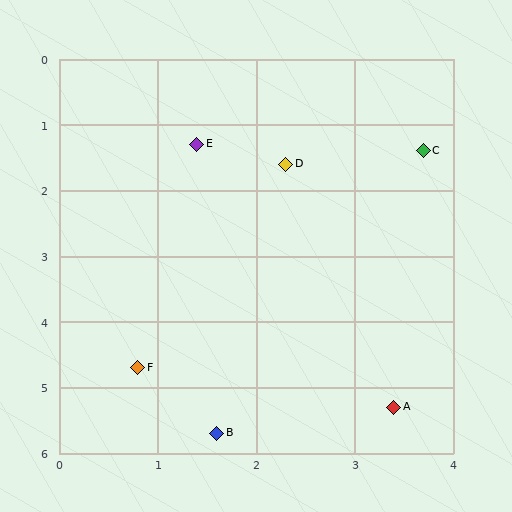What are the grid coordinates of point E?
Point E is at approximately (1.4, 1.3).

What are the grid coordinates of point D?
Point D is at approximately (2.3, 1.6).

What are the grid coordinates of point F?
Point F is at approximately (0.8, 4.7).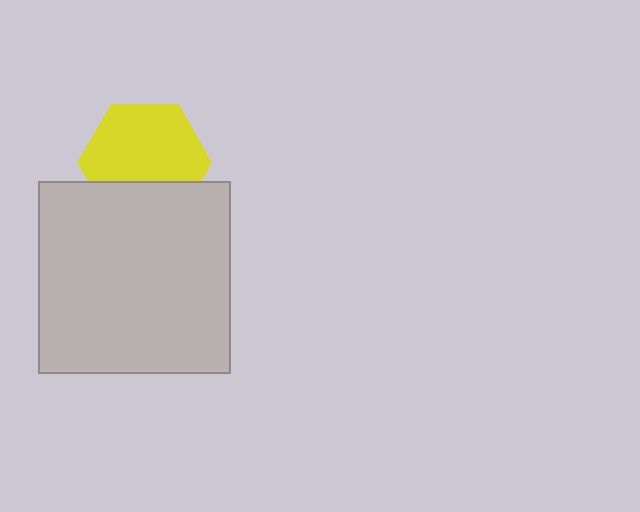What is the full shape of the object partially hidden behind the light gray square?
The partially hidden object is a yellow hexagon.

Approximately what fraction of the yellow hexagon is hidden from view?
Roughly 30% of the yellow hexagon is hidden behind the light gray square.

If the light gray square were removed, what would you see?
You would see the complete yellow hexagon.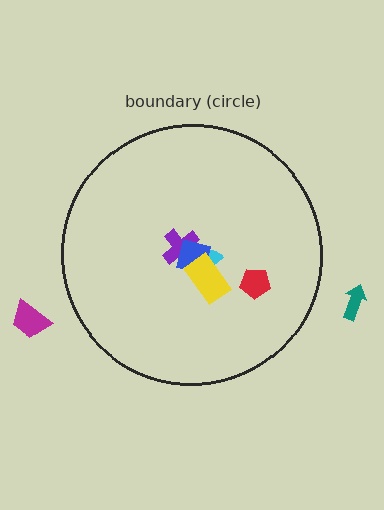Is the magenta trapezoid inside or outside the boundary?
Outside.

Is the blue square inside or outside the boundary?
Inside.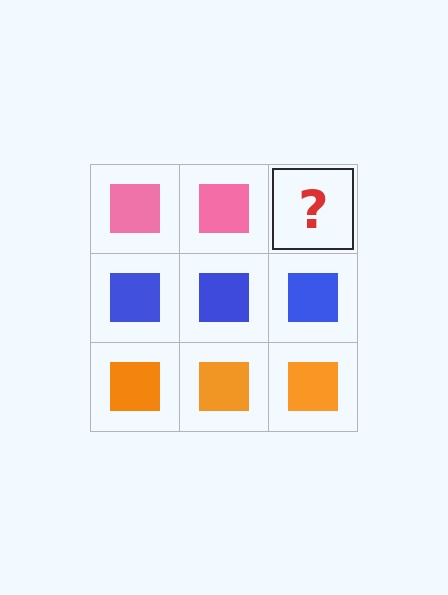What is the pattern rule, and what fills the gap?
The rule is that each row has a consistent color. The gap should be filled with a pink square.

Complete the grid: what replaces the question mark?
The question mark should be replaced with a pink square.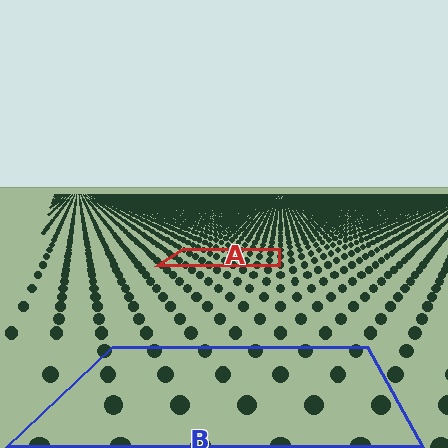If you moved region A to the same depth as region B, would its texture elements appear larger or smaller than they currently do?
They would appear larger. At a closer depth, the same texture elements are projected at a bigger on-screen size.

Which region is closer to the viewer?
Region B is closer. The texture elements there are larger and more spread out.